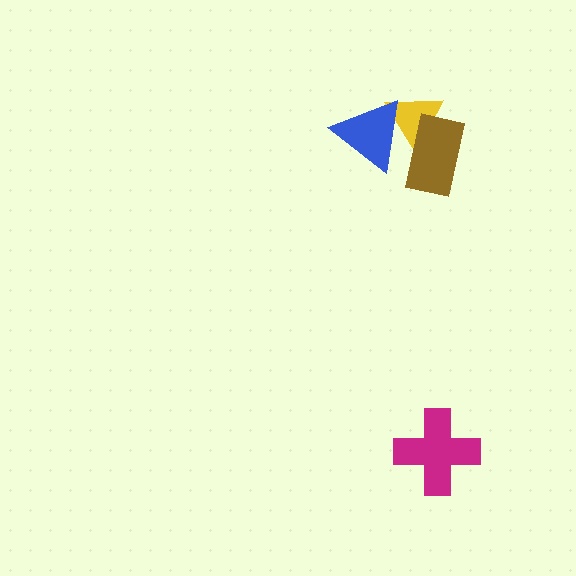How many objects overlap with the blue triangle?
2 objects overlap with the blue triangle.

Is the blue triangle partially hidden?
Yes, it is partially covered by another shape.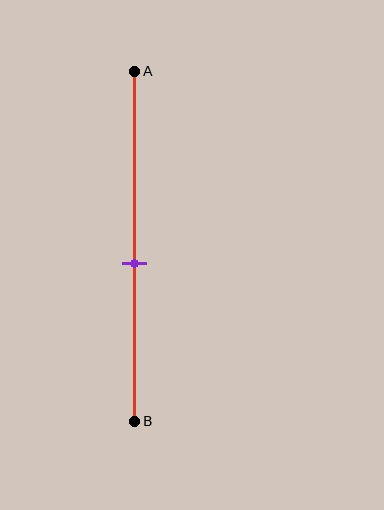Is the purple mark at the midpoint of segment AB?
No, the mark is at about 55% from A, not at the 50% midpoint.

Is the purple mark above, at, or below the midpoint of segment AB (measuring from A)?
The purple mark is below the midpoint of segment AB.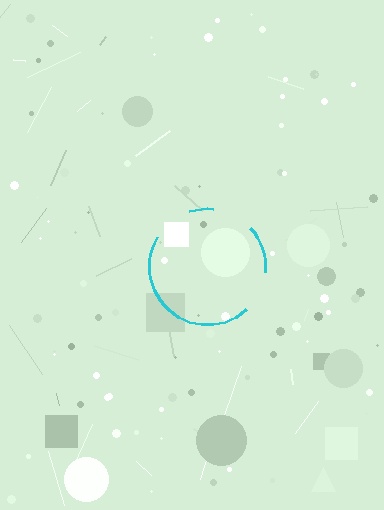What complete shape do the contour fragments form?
The contour fragments form a circle.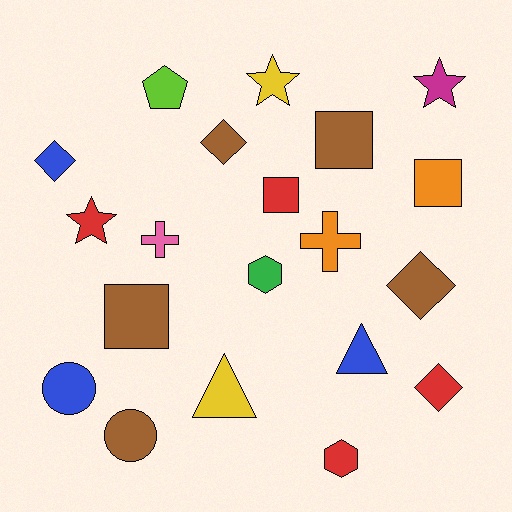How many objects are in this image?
There are 20 objects.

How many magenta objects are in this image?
There is 1 magenta object.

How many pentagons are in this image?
There is 1 pentagon.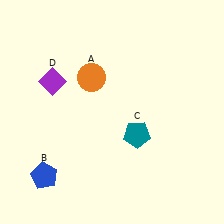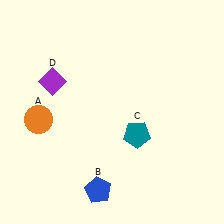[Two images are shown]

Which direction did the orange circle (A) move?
The orange circle (A) moved left.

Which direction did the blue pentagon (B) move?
The blue pentagon (B) moved right.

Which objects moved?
The objects that moved are: the orange circle (A), the blue pentagon (B).